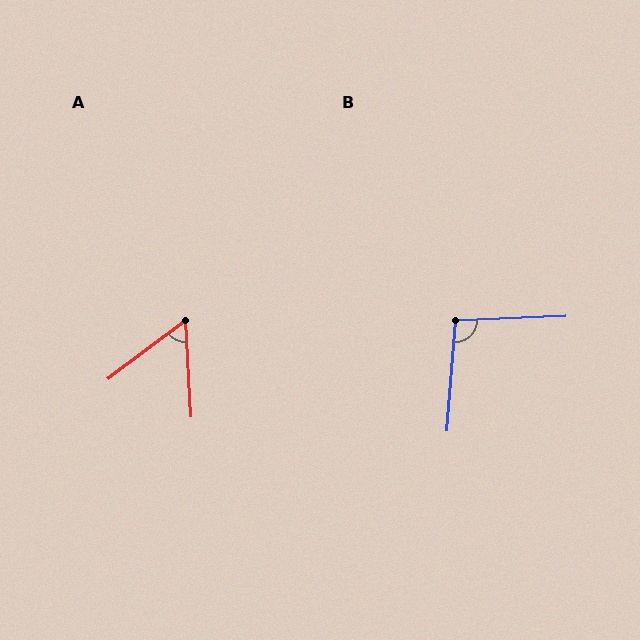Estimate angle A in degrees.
Approximately 56 degrees.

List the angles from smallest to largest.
A (56°), B (97°).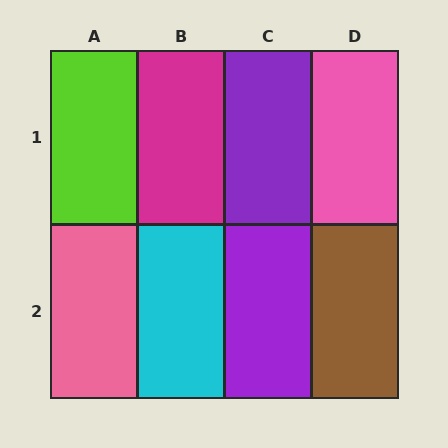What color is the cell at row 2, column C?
Purple.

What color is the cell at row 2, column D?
Brown.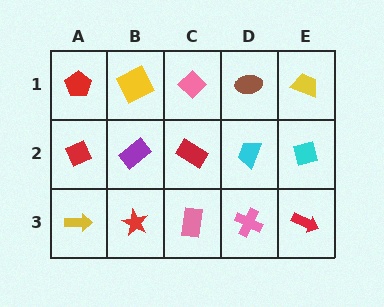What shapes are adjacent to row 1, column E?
A cyan square (row 2, column E), a brown ellipse (row 1, column D).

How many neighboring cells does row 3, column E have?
2.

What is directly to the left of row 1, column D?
A pink diamond.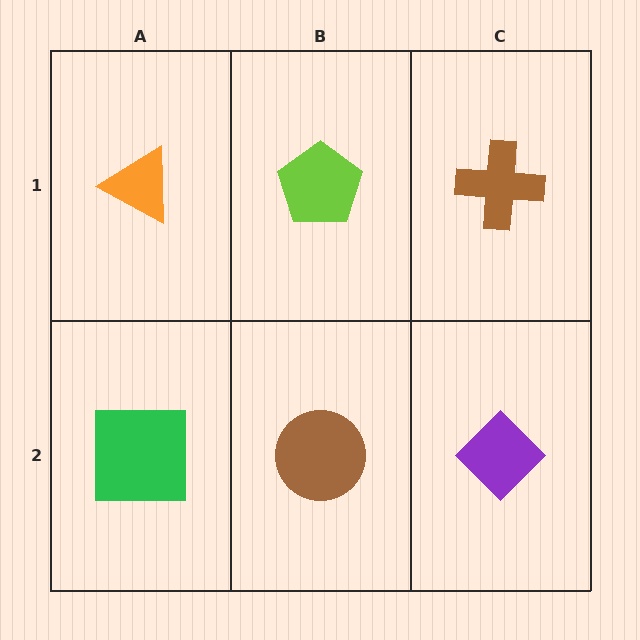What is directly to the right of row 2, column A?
A brown circle.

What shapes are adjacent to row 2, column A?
An orange triangle (row 1, column A), a brown circle (row 2, column B).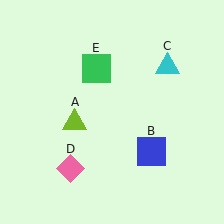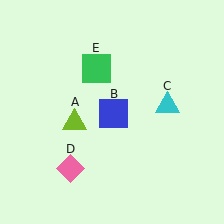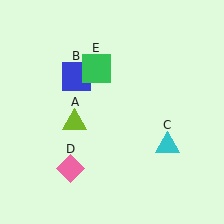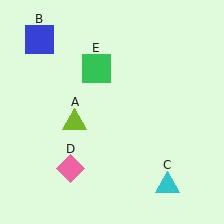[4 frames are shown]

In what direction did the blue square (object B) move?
The blue square (object B) moved up and to the left.